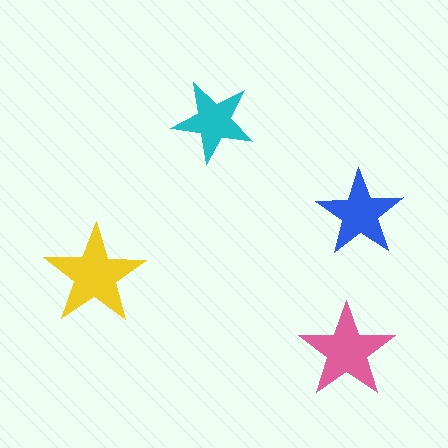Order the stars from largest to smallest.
the yellow one, the pink one, the blue one, the cyan one.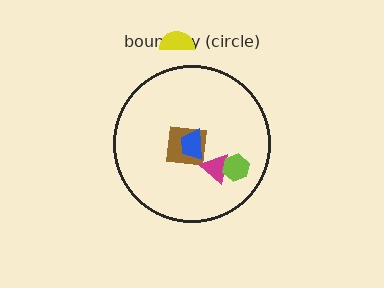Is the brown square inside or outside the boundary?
Inside.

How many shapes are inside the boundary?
4 inside, 1 outside.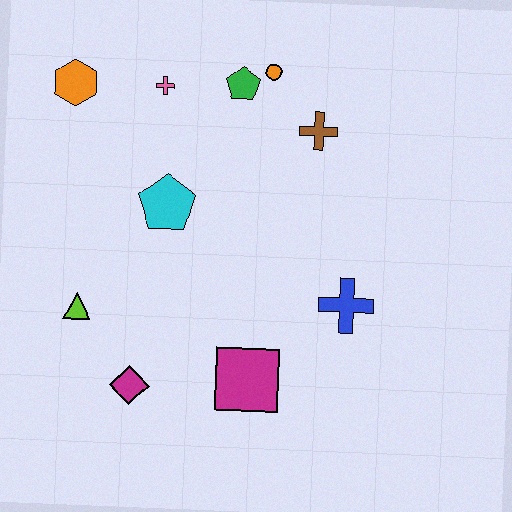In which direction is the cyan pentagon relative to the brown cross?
The cyan pentagon is to the left of the brown cross.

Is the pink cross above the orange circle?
No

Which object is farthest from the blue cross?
The orange hexagon is farthest from the blue cross.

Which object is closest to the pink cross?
The green pentagon is closest to the pink cross.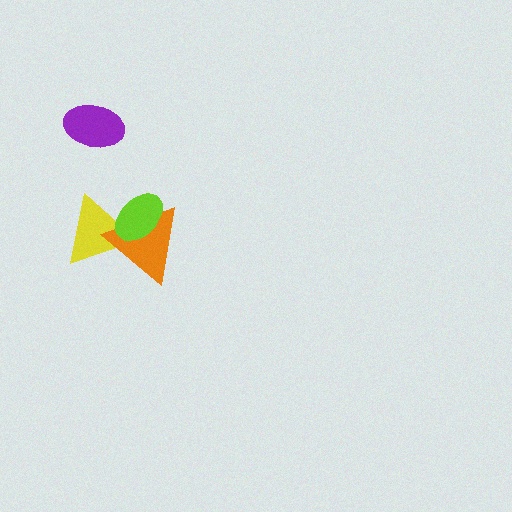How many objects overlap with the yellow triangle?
2 objects overlap with the yellow triangle.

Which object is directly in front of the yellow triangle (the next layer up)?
The orange triangle is directly in front of the yellow triangle.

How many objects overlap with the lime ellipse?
2 objects overlap with the lime ellipse.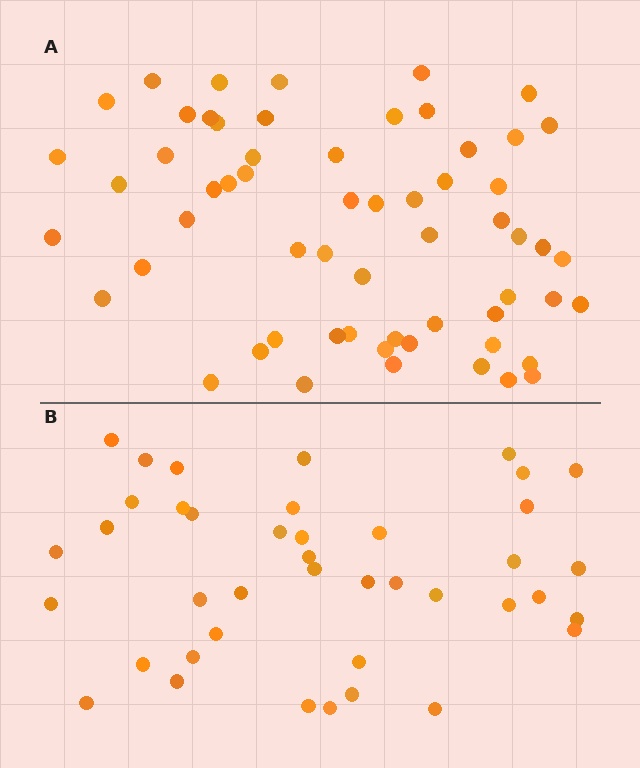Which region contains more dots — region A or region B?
Region A (the top region) has more dots.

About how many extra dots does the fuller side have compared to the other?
Region A has approximately 20 more dots than region B.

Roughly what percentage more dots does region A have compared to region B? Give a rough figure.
About 45% more.